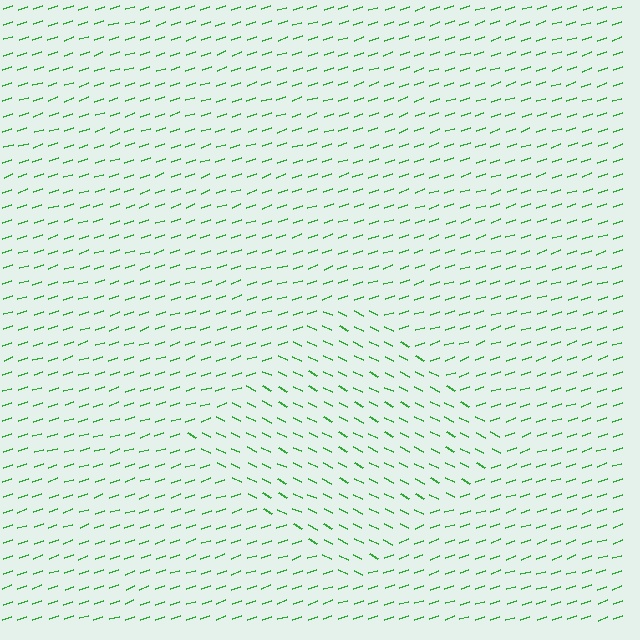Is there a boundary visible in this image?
Yes, there is a texture boundary formed by a change in line orientation.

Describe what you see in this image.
The image is filled with small green line segments. A diamond region in the image has lines oriented differently from the surrounding lines, creating a visible texture boundary.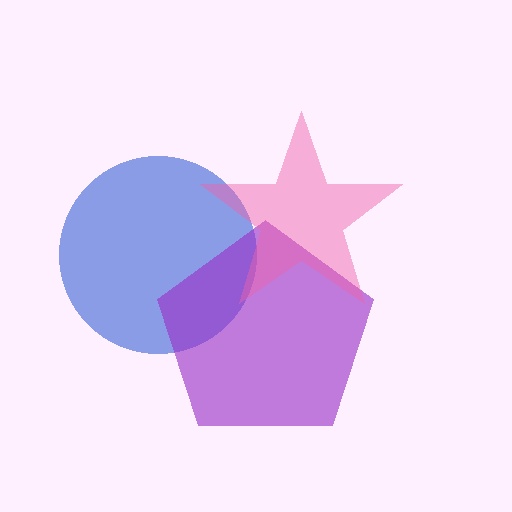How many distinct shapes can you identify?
There are 3 distinct shapes: a blue circle, a purple pentagon, a pink star.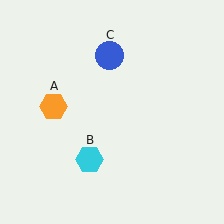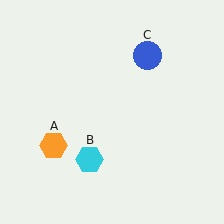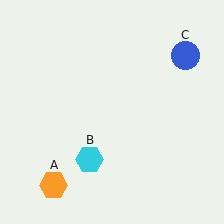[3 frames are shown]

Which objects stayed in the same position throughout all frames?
Cyan hexagon (object B) remained stationary.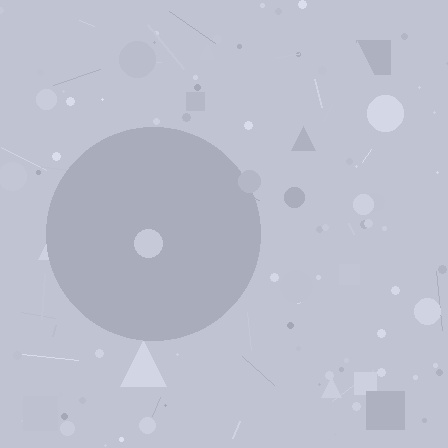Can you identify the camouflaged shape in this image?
The camouflaged shape is a circle.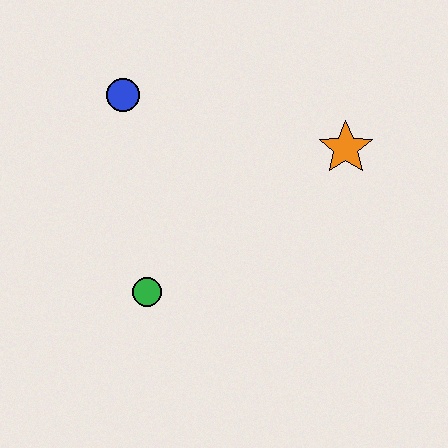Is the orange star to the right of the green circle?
Yes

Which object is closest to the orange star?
The blue circle is closest to the orange star.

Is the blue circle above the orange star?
Yes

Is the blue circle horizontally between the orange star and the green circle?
No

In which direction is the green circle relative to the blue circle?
The green circle is below the blue circle.